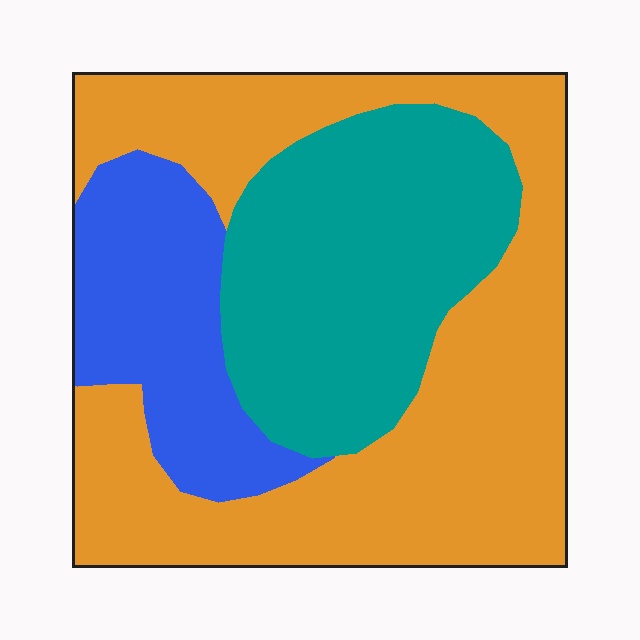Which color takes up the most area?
Orange, at roughly 50%.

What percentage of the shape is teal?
Teal takes up about one third (1/3) of the shape.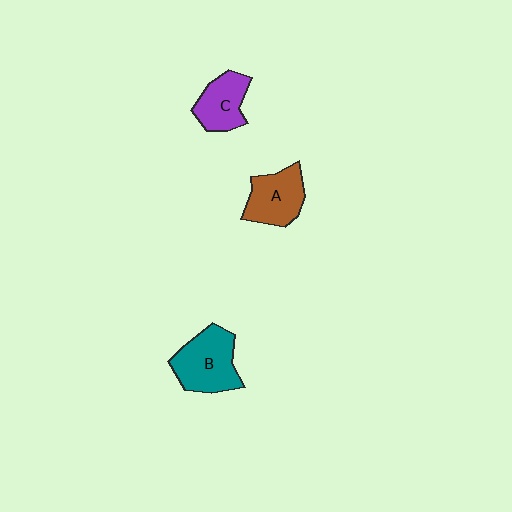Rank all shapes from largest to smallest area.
From largest to smallest: B (teal), A (brown), C (purple).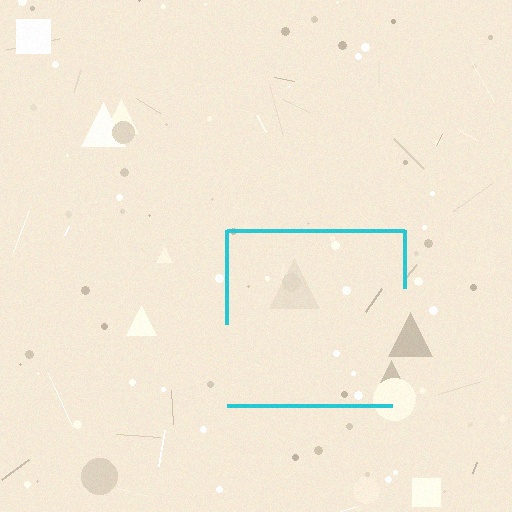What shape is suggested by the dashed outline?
The dashed outline suggests a square.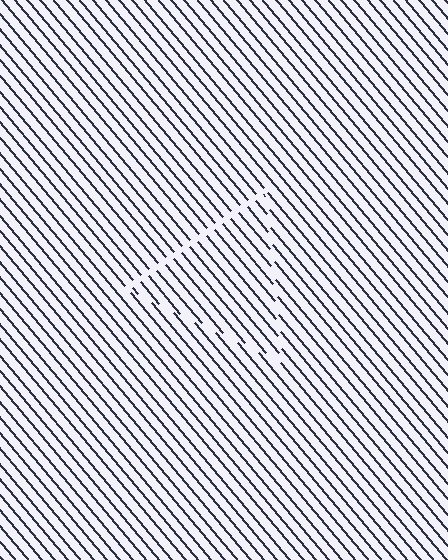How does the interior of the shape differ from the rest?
The interior of the shape contains the same grating, shifted by half a period — the contour is defined by the phase discontinuity where line-ends from the inner and outer gratings abut.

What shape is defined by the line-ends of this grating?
An illusory triangle. The interior of the shape contains the same grating, shifted by half a period — the contour is defined by the phase discontinuity where line-ends from the inner and outer gratings abut.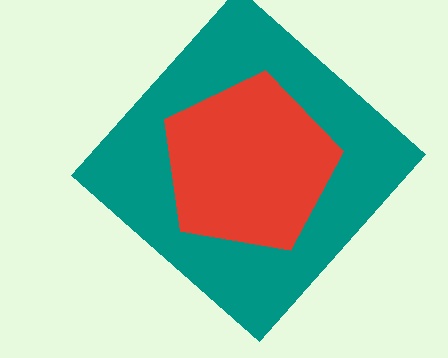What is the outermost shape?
The teal diamond.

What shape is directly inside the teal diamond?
The red pentagon.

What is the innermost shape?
The red pentagon.